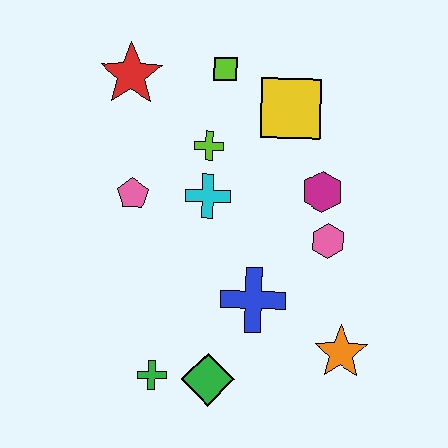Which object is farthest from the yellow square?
The green cross is farthest from the yellow square.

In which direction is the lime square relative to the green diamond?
The lime square is above the green diamond.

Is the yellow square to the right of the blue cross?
Yes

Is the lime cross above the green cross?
Yes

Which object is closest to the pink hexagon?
The magenta hexagon is closest to the pink hexagon.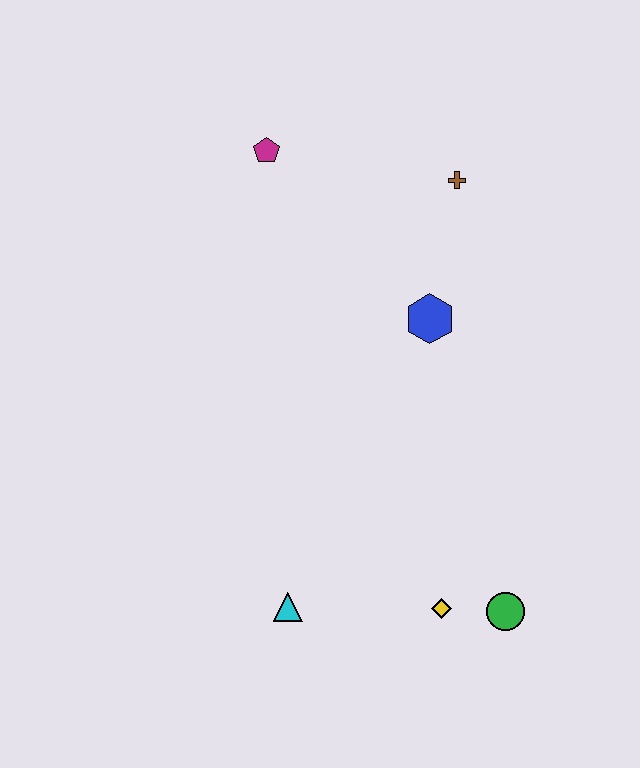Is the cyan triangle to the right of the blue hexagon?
No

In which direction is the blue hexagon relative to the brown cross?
The blue hexagon is below the brown cross.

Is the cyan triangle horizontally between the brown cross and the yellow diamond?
No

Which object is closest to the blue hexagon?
The brown cross is closest to the blue hexagon.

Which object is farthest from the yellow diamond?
The magenta pentagon is farthest from the yellow diamond.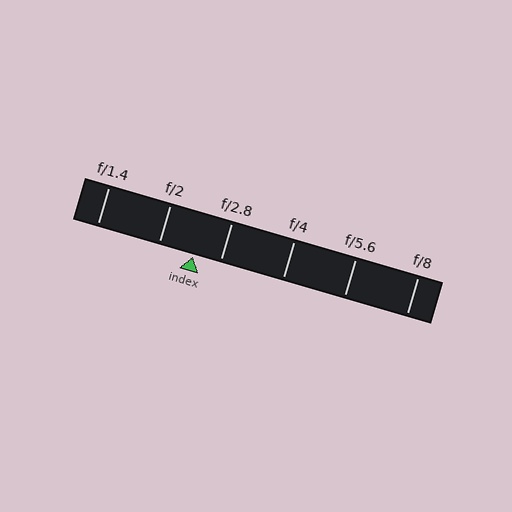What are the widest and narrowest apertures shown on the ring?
The widest aperture shown is f/1.4 and the narrowest is f/8.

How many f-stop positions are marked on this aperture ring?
There are 6 f-stop positions marked.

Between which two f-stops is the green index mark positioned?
The index mark is between f/2 and f/2.8.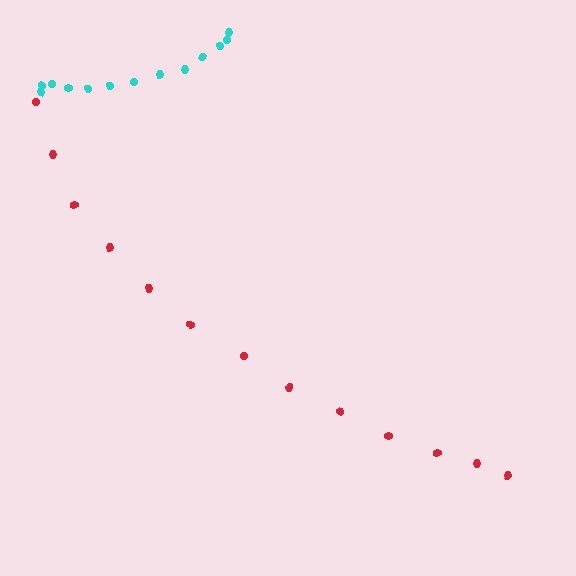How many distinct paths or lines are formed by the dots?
There are 2 distinct paths.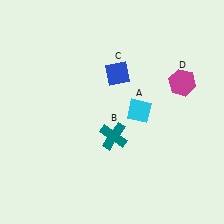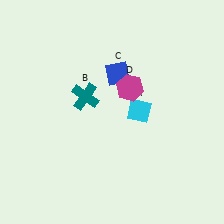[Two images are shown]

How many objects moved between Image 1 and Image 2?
2 objects moved between the two images.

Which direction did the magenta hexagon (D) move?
The magenta hexagon (D) moved left.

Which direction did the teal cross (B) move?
The teal cross (B) moved up.